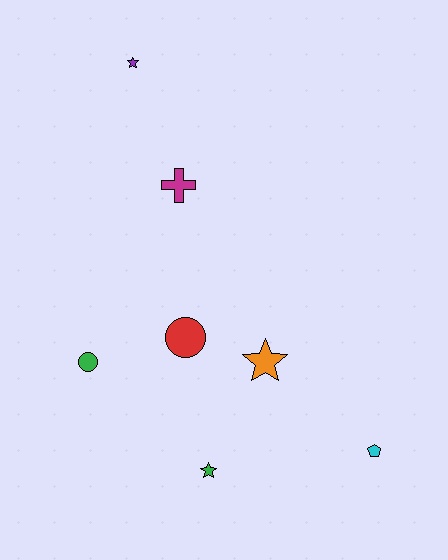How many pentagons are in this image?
There is 1 pentagon.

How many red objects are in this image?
There is 1 red object.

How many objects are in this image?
There are 7 objects.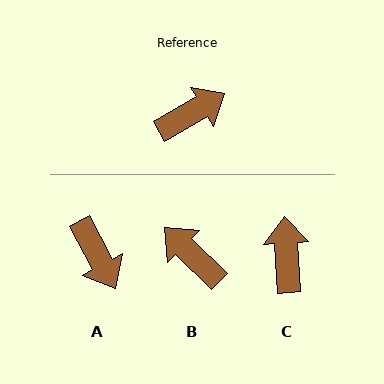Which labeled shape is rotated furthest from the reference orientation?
B, about 105 degrees away.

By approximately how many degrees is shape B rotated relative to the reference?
Approximately 105 degrees counter-clockwise.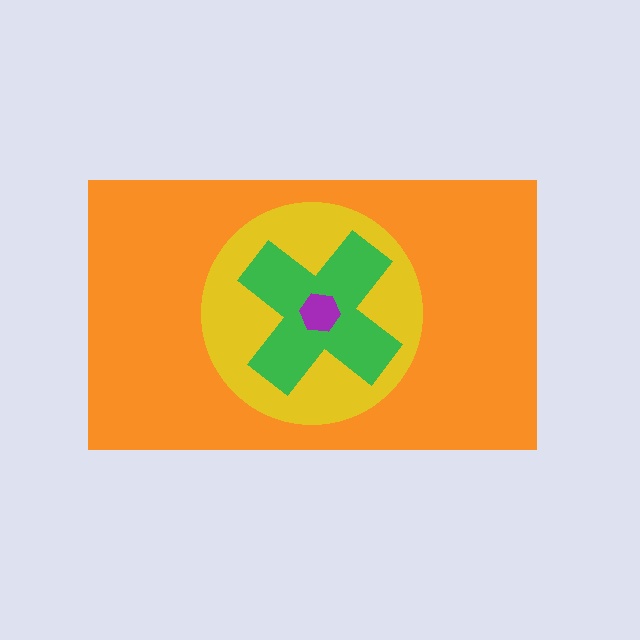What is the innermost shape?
The purple hexagon.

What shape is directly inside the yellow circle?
The green cross.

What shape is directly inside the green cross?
The purple hexagon.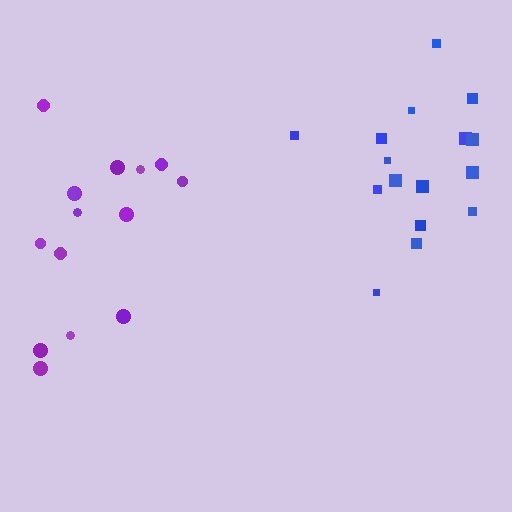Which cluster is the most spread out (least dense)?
Purple.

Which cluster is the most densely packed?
Blue.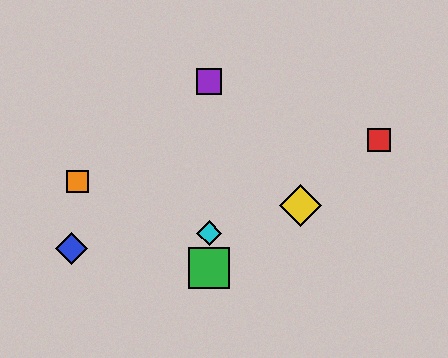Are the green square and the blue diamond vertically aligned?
No, the green square is at x≈209 and the blue diamond is at x≈71.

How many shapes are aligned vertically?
3 shapes (the green square, the purple square, the cyan diamond) are aligned vertically.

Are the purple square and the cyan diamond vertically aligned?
Yes, both are at x≈209.